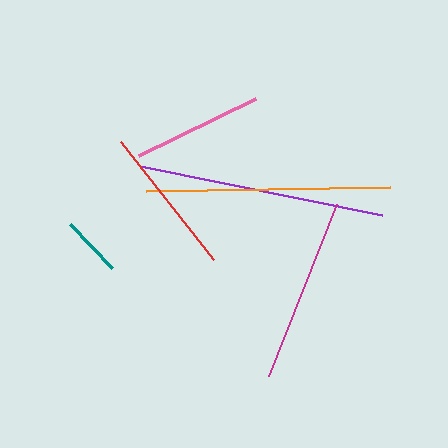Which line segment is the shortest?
The teal line is the shortest at approximately 61 pixels.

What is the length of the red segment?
The red segment is approximately 151 pixels long.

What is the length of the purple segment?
The purple segment is approximately 247 pixels long.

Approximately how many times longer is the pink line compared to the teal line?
The pink line is approximately 2.1 times the length of the teal line.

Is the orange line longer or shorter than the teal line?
The orange line is longer than the teal line.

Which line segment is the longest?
The purple line is the longest at approximately 247 pixels.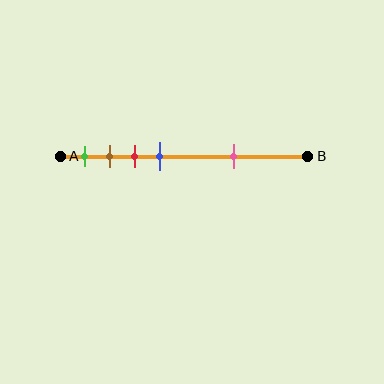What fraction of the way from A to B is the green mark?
The green mark is approximately 10% (0.1) of the way from A to B.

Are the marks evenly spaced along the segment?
No, the marks are not evenly spaced.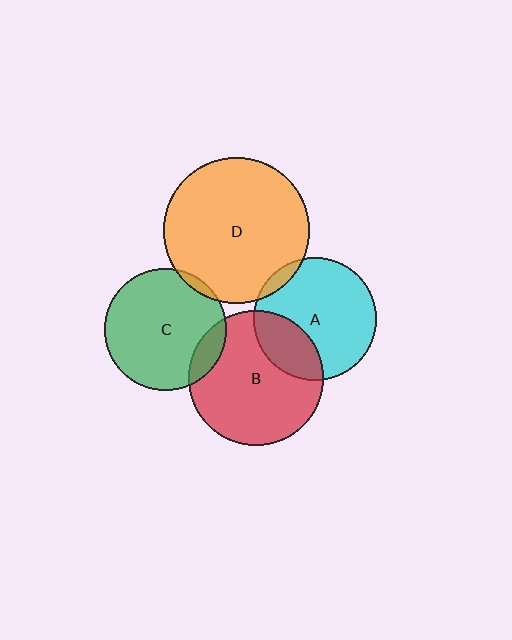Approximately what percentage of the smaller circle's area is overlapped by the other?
Approximately 25%.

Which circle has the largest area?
Circle D (orange).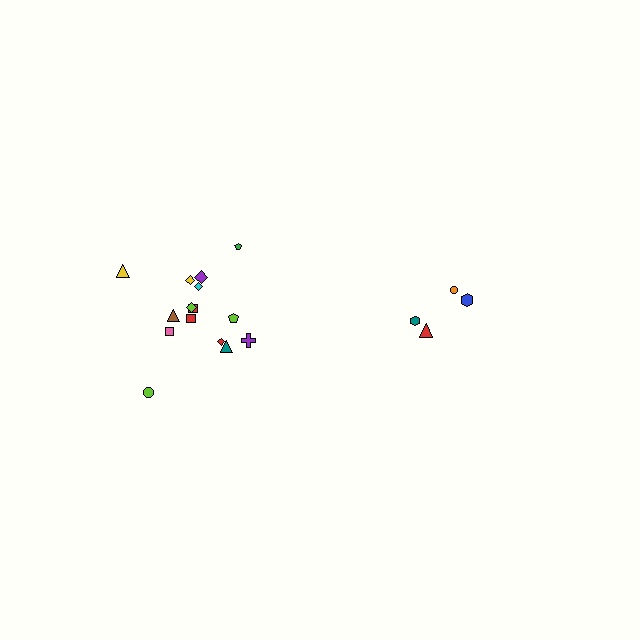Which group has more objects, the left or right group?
The left group.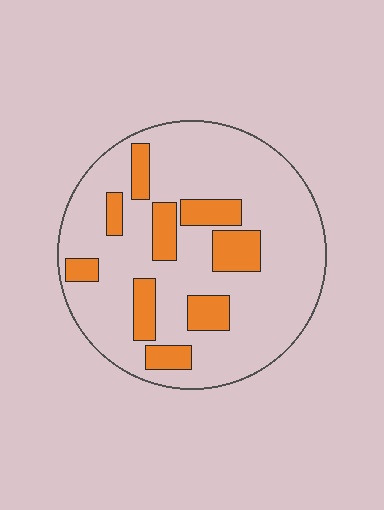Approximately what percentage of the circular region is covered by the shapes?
Approximately 20%.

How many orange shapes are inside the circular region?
9.